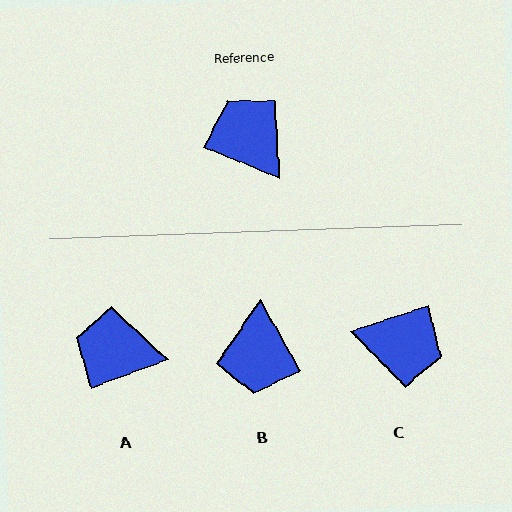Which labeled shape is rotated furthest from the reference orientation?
B, about 142 degrees away.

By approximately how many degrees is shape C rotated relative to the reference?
Approximately 139 degrees clockwise.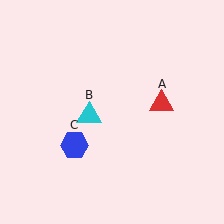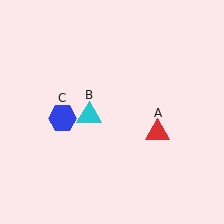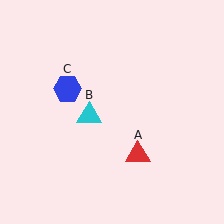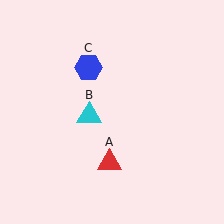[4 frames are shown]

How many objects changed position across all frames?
2 objects changed position: red triangle (object A), blue hexagon (object C).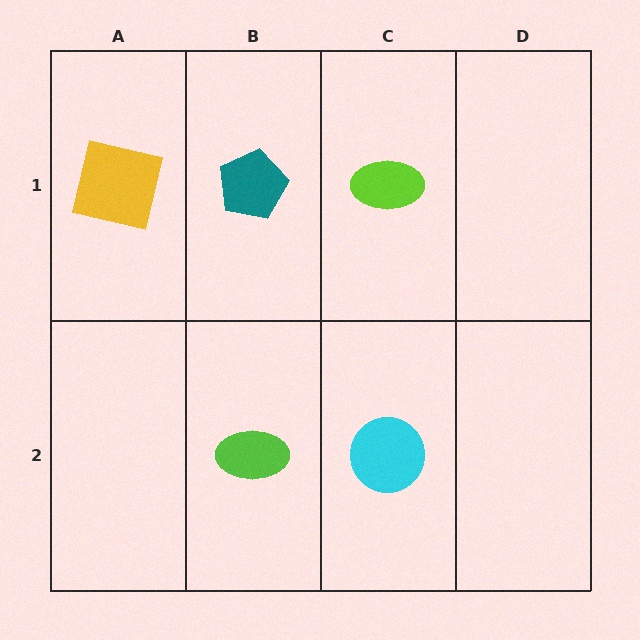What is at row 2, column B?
A lime ellipse.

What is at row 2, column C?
A cyan circle.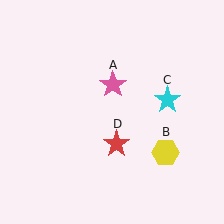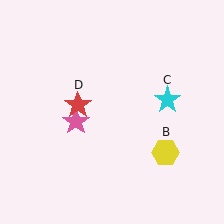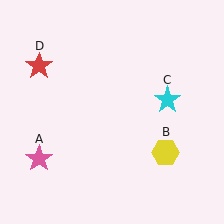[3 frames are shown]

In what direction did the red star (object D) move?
The red star (object D) moved up and to the left.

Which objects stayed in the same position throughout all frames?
Yellow hexagon (object B) and cyan star (object C) remained stationary.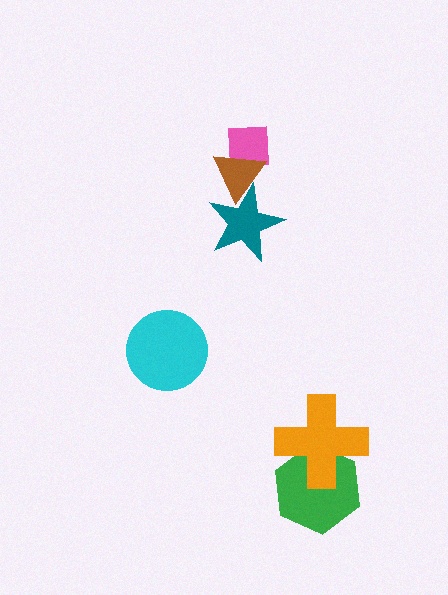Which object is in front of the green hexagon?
The orange cross is in front of the green hexagon.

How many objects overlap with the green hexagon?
1 object overlaps with the green hexagon.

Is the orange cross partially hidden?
No, no other shape covers it.